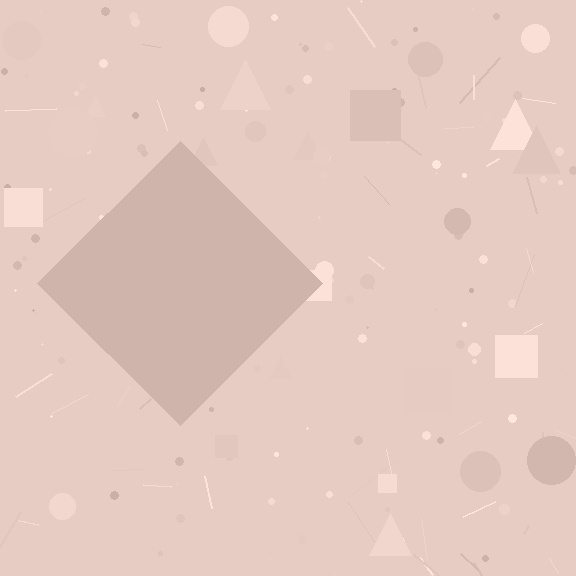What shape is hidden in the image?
A diamond is hidden in the image.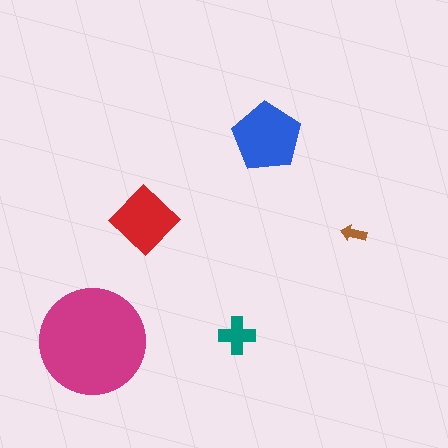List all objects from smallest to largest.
The brown arrow, the teal cross, the red diamond, the blue pentagon, the magenta circle.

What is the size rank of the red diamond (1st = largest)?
3rd.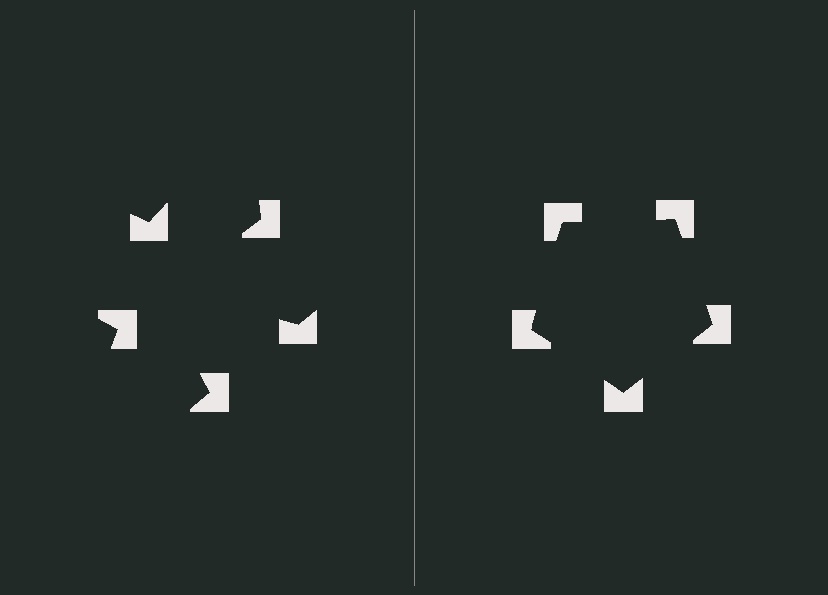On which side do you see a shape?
An illusory pentagon appears on the right side. On the left side the wedge cuts are rotated, so no coherent shape forms.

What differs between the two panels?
The notched squares are positioned identically on both sides; only the wedge orientations differ. On the right they align to a pentagon; on the left they are misaligned.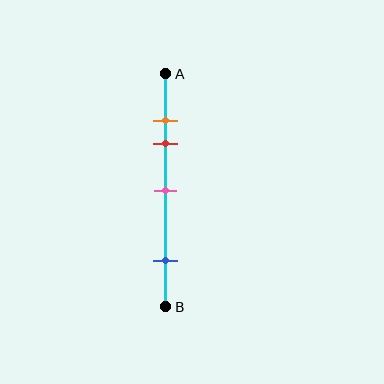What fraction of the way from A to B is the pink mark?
The pink mark is approximately 50% (0.5) of the way from A to B.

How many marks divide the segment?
There are 4 marks dividing the segment.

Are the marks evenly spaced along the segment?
No, the marks are not evenly spaced.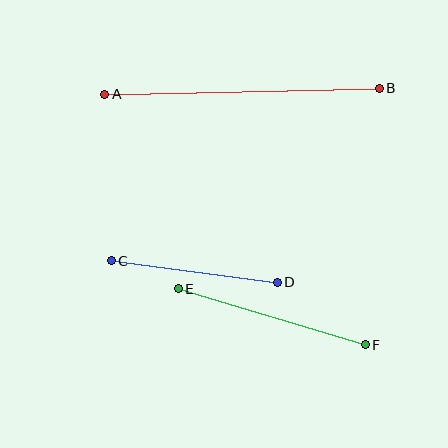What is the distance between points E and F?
The distance is approximately 195 pixels.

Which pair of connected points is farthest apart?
Points A and B are farthest apart.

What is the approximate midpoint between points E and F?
The midpoint is at approximately (272, 317) pixels.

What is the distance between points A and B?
The distance is approximately 275 pixels.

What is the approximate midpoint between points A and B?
The midpoint is at approximately (242, 91) pixels.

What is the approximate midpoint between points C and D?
The midpoint is at approximately (194, 272) pixels.